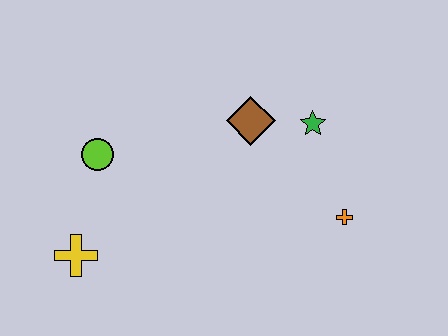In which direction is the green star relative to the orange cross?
The green star is above the orange cross.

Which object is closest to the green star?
The brown diamond is closest to the green star.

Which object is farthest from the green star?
The yellow cross is farthest from the green star.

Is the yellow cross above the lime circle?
No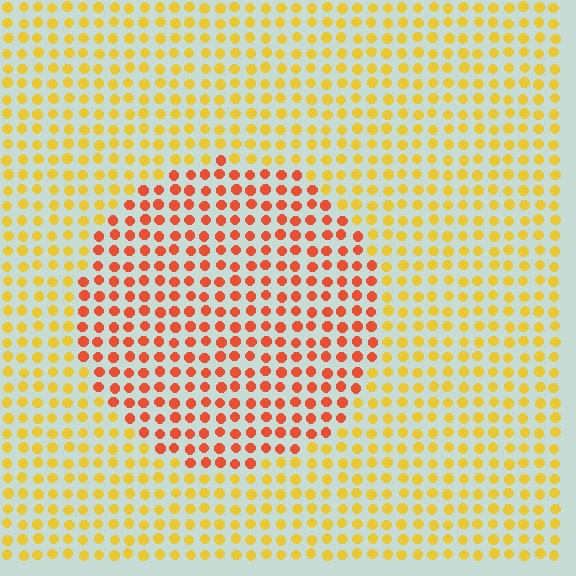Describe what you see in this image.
The image is filled with small yellow elements in a uniform arrangement. A circle-shaped region is visible where the elements are tinted to a slightly different hue, forming a subtle color boundary.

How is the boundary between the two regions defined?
The boundary is defined purely by a slight shift in hue (about 40 degrees). Spacing, size, and orientation are identical on both sides.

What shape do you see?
I see a circle.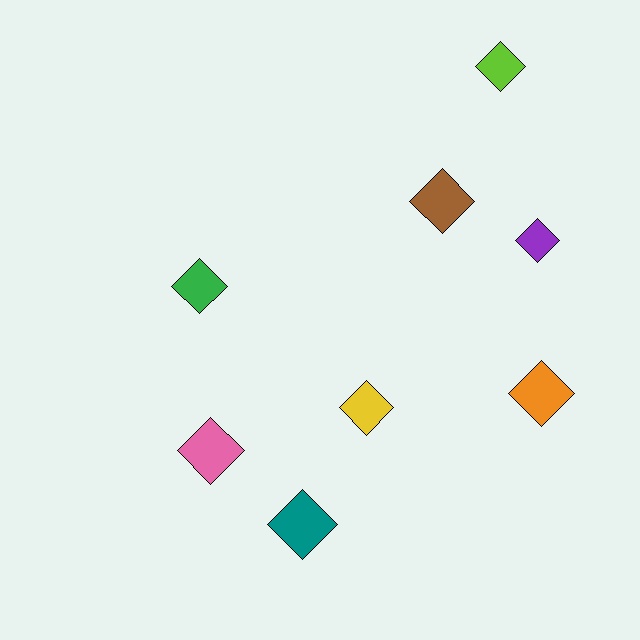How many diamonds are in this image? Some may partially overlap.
There are 8 diamonds.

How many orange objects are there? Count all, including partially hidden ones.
There is 1 orange object.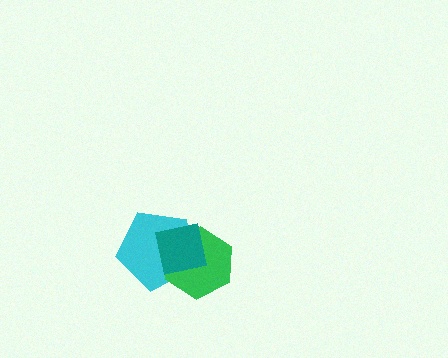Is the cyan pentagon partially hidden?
Yes, it is partially covered by another shape.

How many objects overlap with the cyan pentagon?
2 objects overlap with the cyan pentagon.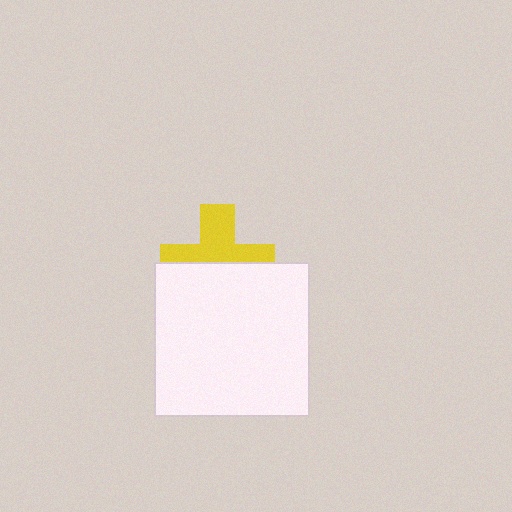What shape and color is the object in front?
The object in front is a white square.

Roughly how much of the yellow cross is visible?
About half of it is visible (roughly 50%).